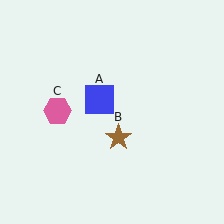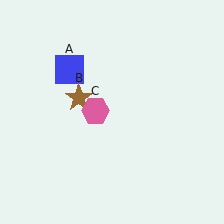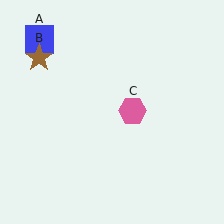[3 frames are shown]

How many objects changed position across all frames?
3 objects changed position: blue square (object A), brown star (object B), pink hexagon (object C).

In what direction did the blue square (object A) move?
The blue square (object A) moved up and to the left.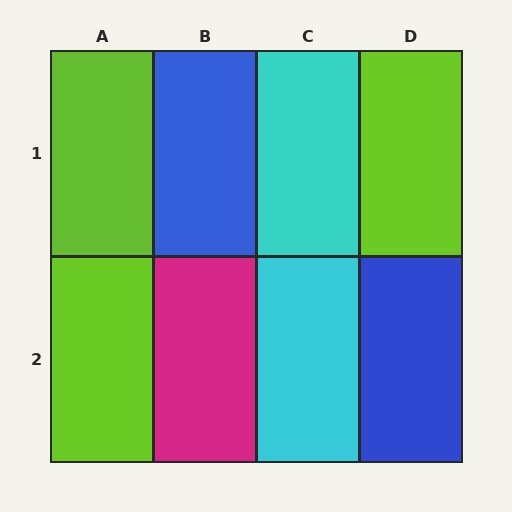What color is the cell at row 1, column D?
Lime.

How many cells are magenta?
1 cell is magenta.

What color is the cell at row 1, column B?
Blue.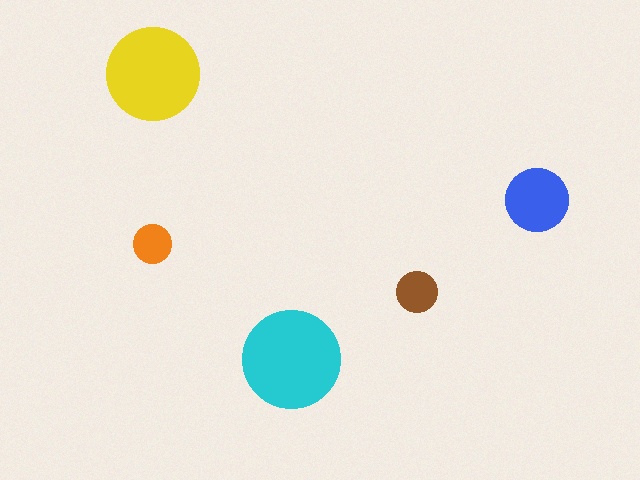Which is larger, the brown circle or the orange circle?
The brown one.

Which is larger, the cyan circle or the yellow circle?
The cyan one.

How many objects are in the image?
There are 5 objects in the image.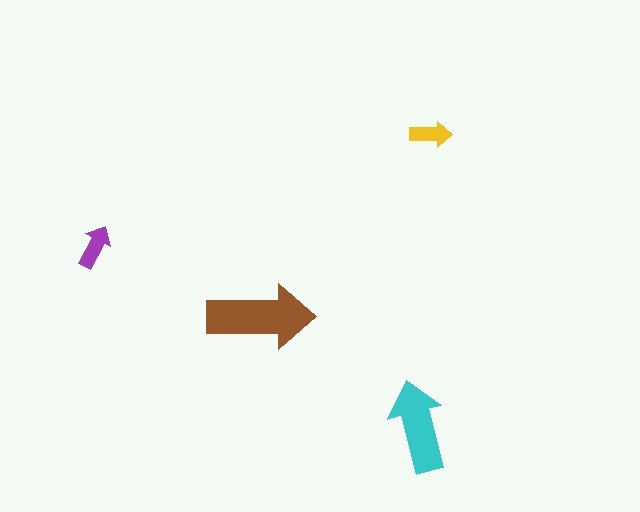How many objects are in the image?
There are 4 objects in the image.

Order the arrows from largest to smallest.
the brown one, the cyan one, the purple one, the yellow one.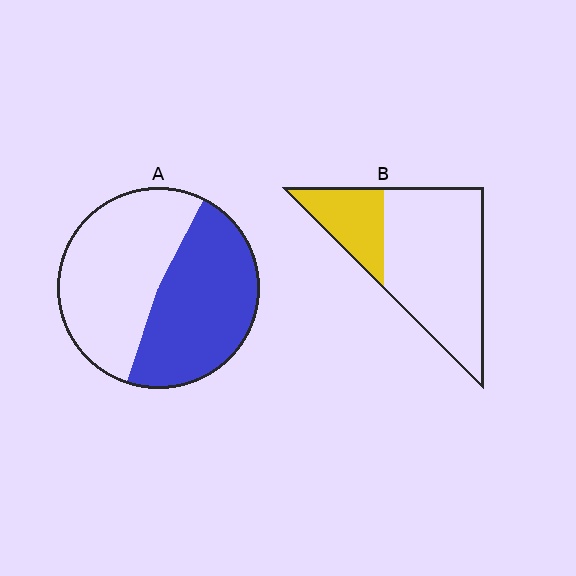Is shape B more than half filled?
No.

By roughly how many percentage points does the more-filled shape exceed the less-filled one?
By roughly 20 percentage points (A over B).